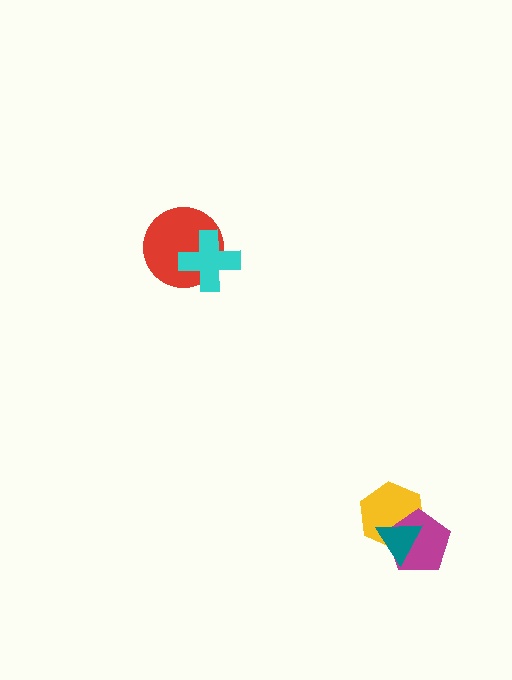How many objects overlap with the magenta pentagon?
2 objects overlap with the magenta pentagon.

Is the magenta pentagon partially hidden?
Yes, it is partially covered by another shape.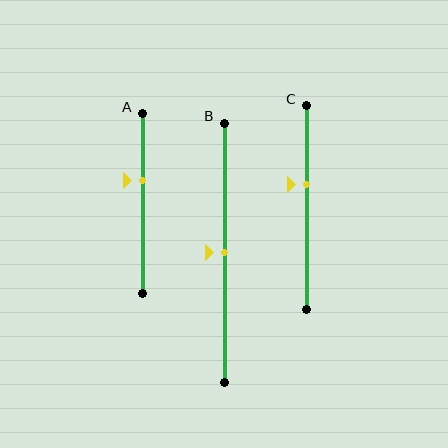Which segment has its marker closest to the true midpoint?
Segment B has its marker closest to the true midpoint.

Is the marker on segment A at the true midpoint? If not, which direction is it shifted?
No, the marker on segment A is shifted upward by about 13% of the segment length.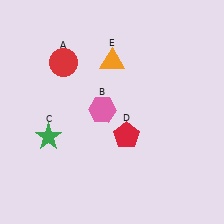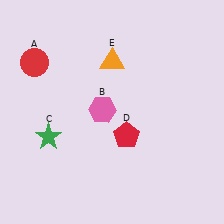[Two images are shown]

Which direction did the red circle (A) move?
The red circle (A) moved left.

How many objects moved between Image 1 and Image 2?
1 object moved between the two images.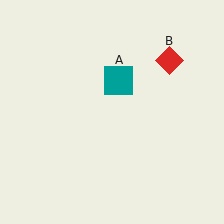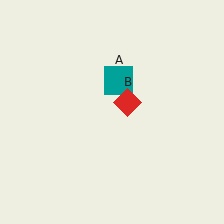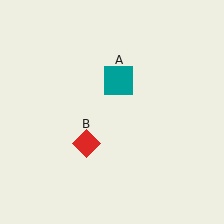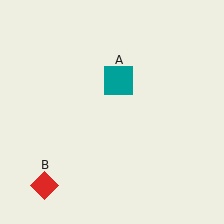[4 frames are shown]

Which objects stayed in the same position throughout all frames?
Teal square (object A) remained stationary.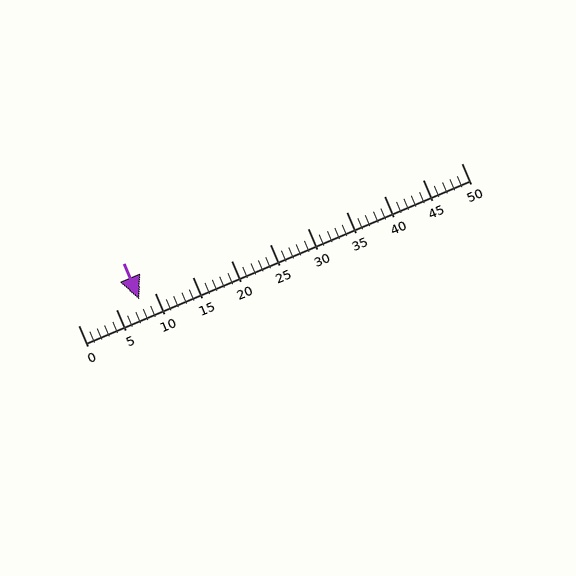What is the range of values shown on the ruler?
The ruler shows values from 0 to 50.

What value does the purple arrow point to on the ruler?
The purple arrow points to approximately 8.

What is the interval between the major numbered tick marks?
The major tick marks are spaced 5 units apart.